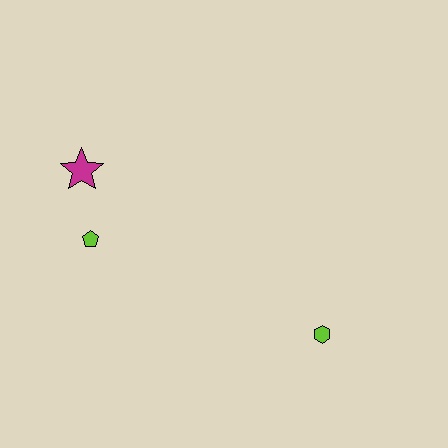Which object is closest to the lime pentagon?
The magenta star is closest to the lime pentagon.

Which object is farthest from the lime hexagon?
The magenta star is farthest from the lime hexagon.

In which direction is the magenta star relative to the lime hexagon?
The magenta star is to the left of the lime hexagon.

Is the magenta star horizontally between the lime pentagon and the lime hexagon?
No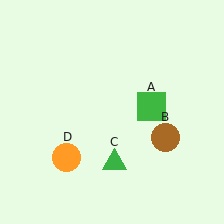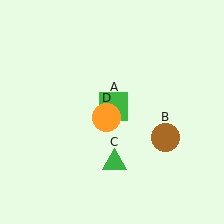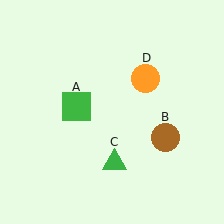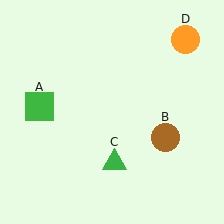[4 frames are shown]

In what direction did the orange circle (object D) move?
The orange circle (object D) moved up and to the right.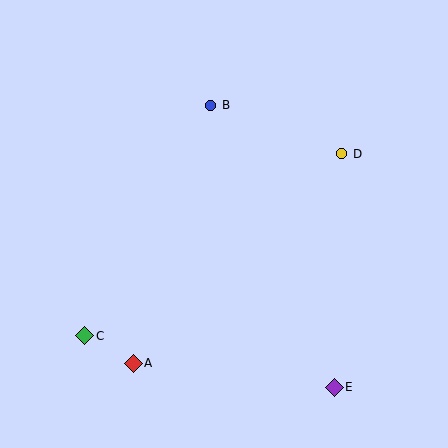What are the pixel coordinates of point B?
Point B is at (211, 105).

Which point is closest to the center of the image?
Point B at (211, 105) is closest to the center.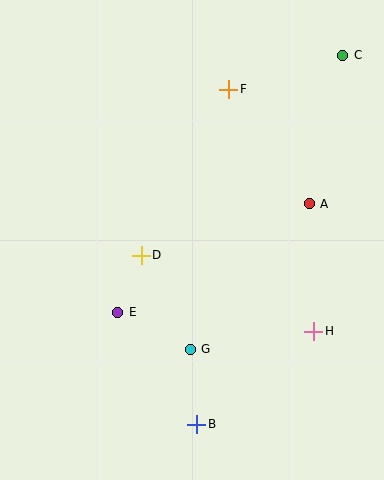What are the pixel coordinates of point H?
Point H is at (314, 331).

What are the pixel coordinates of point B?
Point B is at (197, 424).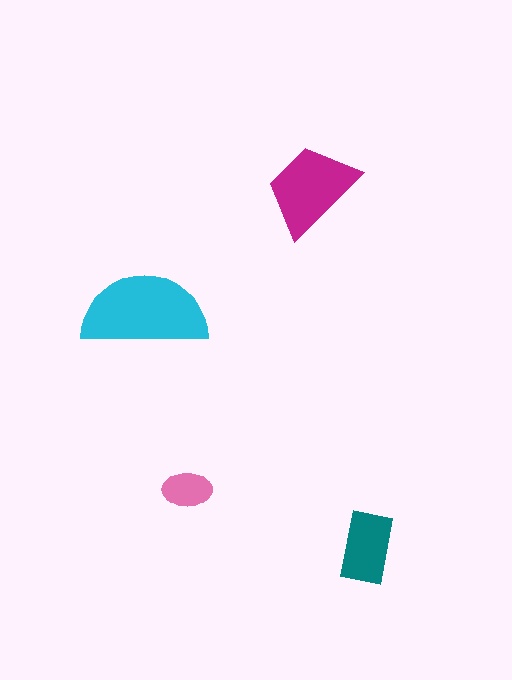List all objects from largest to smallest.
The cyan semicircle, the magenta trapezoid, the teal rectangle, the pink ellipse.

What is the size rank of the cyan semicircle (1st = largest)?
1st.